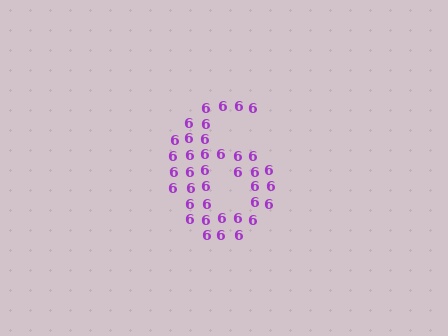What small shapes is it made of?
It is made of small digit 6's.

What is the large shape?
The large shape is the digit 6.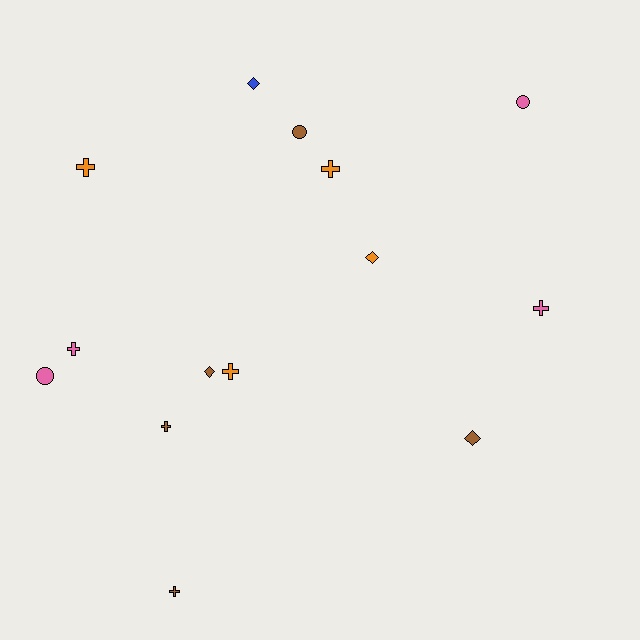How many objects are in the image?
There are 14 objects.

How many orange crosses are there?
There are 3 orange crosses.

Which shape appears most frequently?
Cross, with 7 objects.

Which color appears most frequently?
Brown, with 5 objects.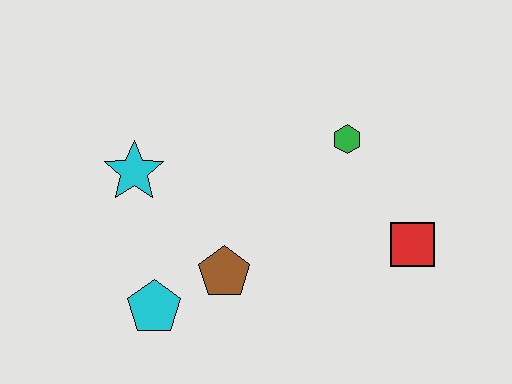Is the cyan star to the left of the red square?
Yes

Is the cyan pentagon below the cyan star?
Yes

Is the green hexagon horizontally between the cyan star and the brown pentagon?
No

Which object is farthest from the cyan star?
The red square is farthest from the cyan star.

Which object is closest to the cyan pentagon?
The brown pentagon is closest to the cyan pentagon.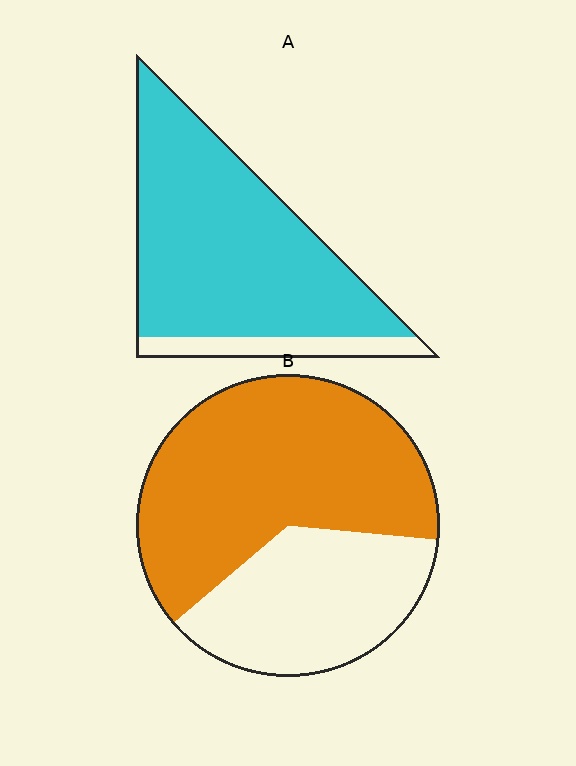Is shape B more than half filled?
Yes.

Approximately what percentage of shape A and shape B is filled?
A is approximately 85% and B is approximately 65%.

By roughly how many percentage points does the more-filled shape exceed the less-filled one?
By roughly 25 percentage points (A over B).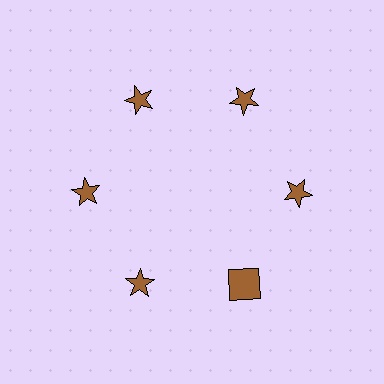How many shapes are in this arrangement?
There are 6 shapes arranged in a ring pattern.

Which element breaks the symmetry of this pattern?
The brown square at roughly the 5 o'clock position breaks the symmetry. All other shapes are brown stars.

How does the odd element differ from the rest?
It has a different shape: square instead of star.